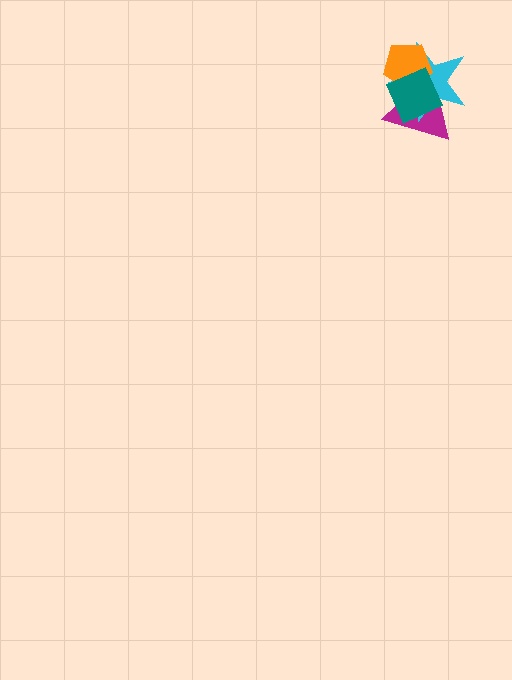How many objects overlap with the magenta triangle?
3 objects overlap with the magenta triangle.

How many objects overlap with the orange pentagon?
3 objects overlap with the orange pentagon.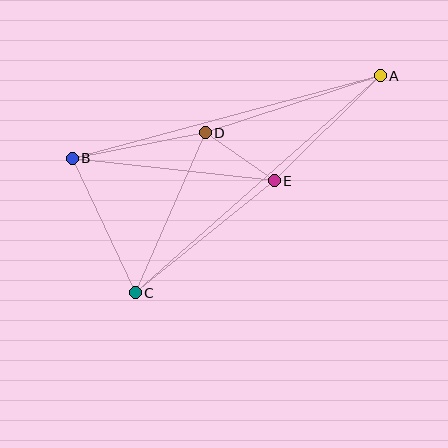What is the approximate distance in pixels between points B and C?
The distance between B and C is approximately 148 pixels.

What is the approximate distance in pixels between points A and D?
The distance between A and D is approximately 184 pixels.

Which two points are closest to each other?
Points D and E are closest to each other.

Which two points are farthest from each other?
Points A and C are farthest from each other.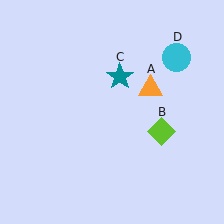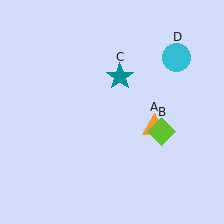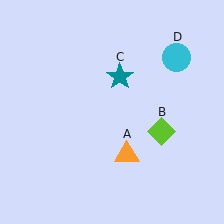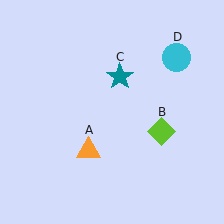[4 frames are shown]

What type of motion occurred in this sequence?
The orange triangle (object A) rotated clockwise around the center of the scene.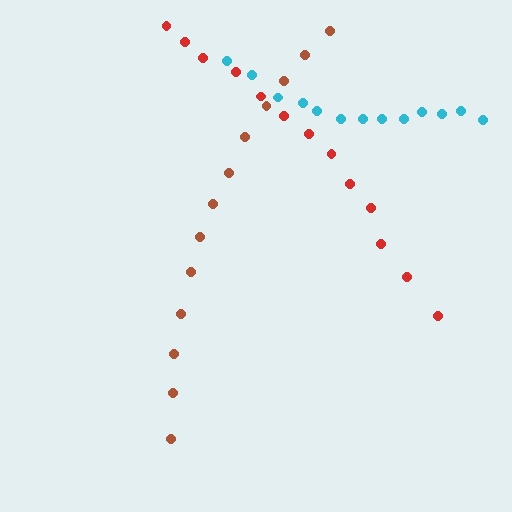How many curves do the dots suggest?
There are 3 distinct paths.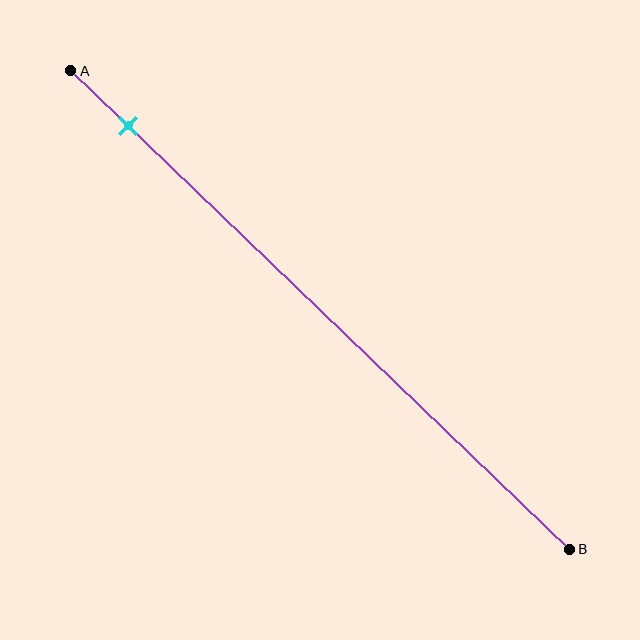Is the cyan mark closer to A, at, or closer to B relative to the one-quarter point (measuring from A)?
The cyan mark is closer to point A than the one-quarter point of segment AB.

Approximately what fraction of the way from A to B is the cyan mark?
The cyan mark is approximately 10% of the way from A to B.